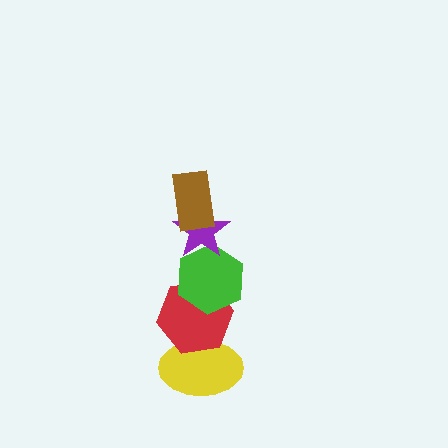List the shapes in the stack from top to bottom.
From top to bottom: the brown rectangle, the purple star, the green hexagon, the red hexagon, the yellow ellipse.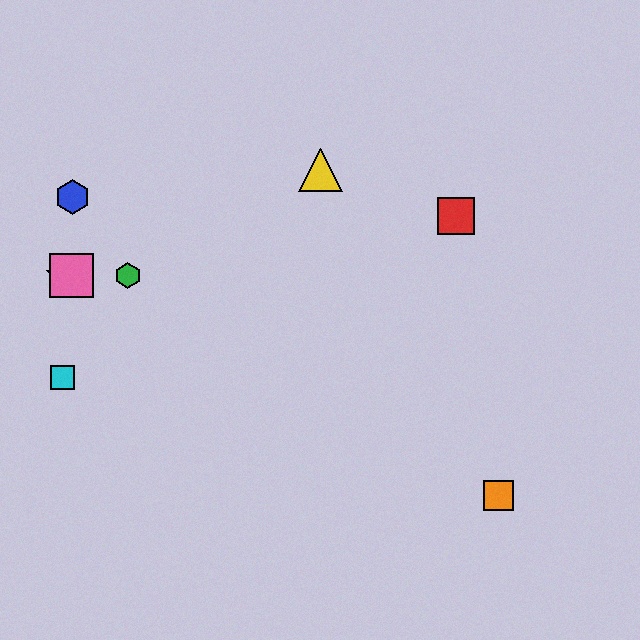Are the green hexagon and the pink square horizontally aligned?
Yes, both are at y≈275.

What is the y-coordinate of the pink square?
The pink square is at y≈275.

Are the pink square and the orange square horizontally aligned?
No, the pink square is at y≈275 and the orange square is at y≈496.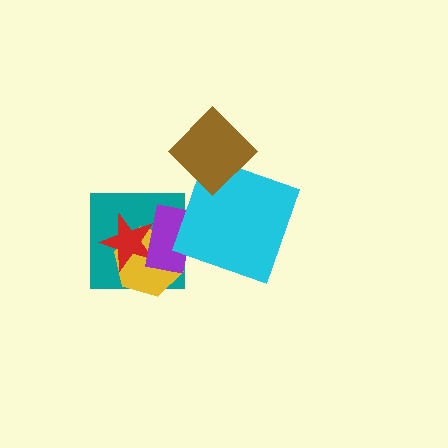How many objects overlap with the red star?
3 objects overlap with the red star.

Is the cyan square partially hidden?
Yes, it is partially covered by another shape.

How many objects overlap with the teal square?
3 objects overlap with the teal square.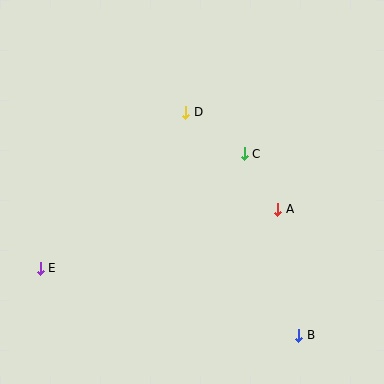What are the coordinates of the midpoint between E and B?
The midpoint between E and B is at (169, 302).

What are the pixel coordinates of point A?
Point A is at (278, 209).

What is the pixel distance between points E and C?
The distance between E and C is 234 pixels.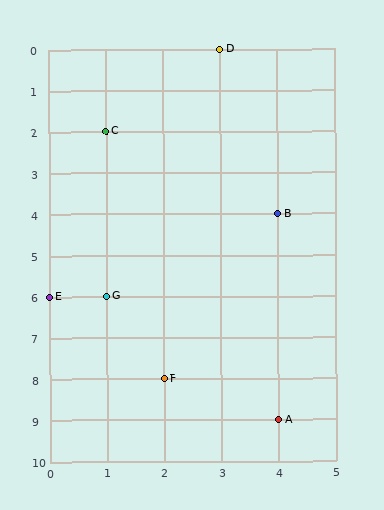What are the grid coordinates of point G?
Point G is at grid coordinates (1, 6).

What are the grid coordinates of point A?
Point A is at grid coordinates (4, 9).